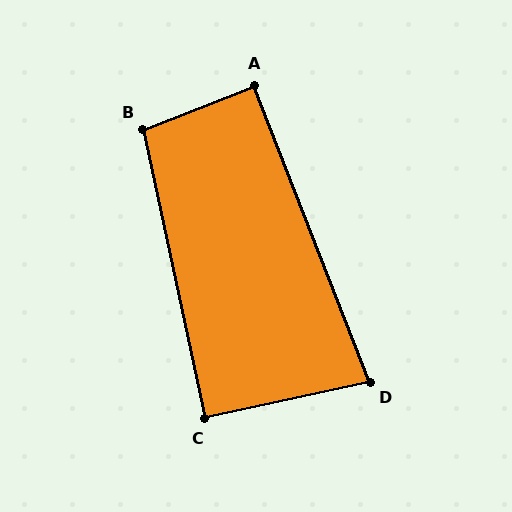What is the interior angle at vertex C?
Approximately 90 degrees (approximately right).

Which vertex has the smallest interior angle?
D, at approximately 81 degrees.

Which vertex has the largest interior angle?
B, at approximately 99 degrees.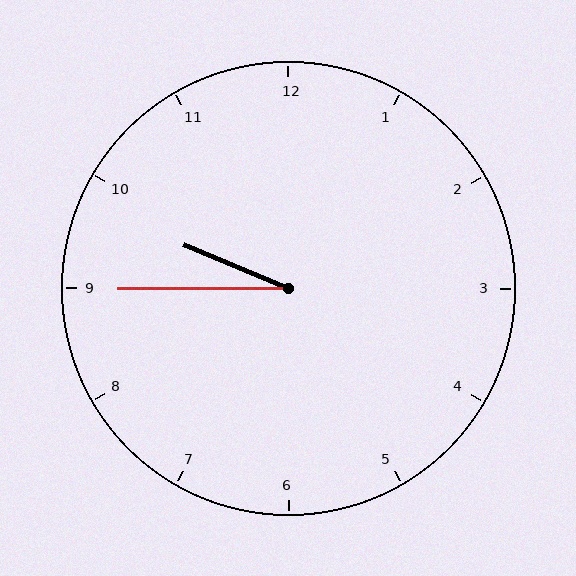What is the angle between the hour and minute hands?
Approximately 22 degrees.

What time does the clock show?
9:45.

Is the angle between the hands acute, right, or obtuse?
It is acute.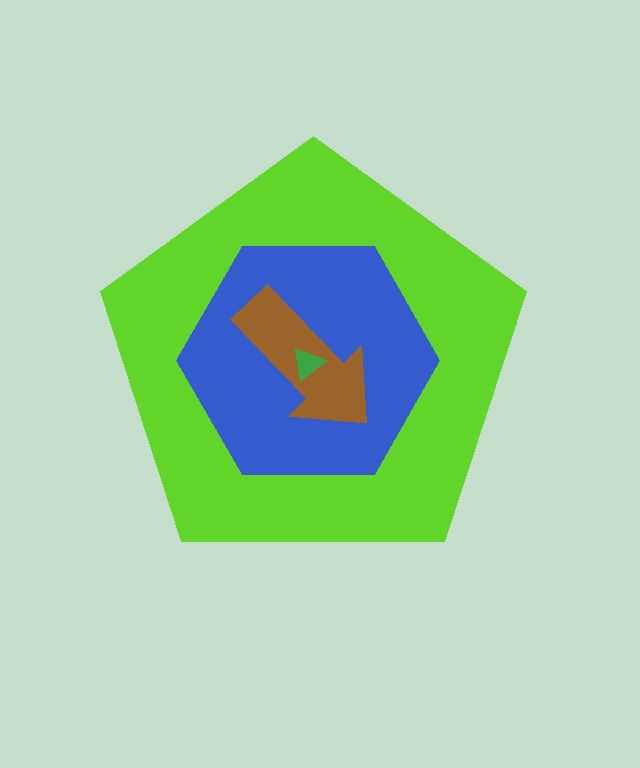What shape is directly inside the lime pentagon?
The blue hexagon.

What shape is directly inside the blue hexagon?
The brown arrow.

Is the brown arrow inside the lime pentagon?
Yes.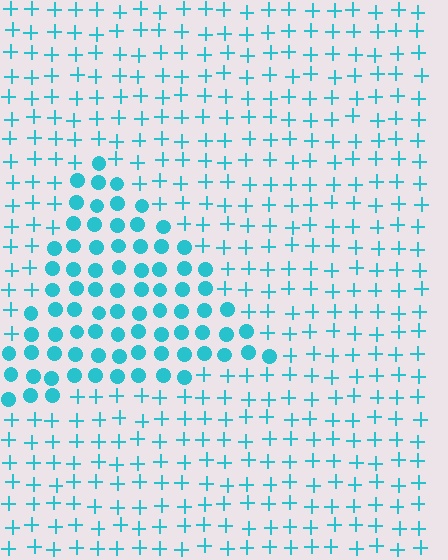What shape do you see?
I see a triangle.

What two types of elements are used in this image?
The image uses circles inside the triangle region and plus signs outside it.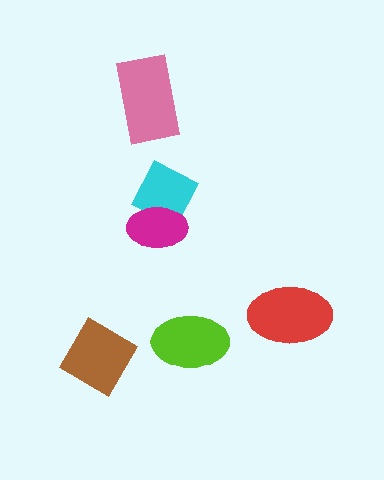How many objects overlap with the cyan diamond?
1 object overlaps with the cyan diamond.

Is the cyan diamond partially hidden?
Yes, it is partially covered by another shape.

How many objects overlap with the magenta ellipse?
1 object overlaps with the magenta ellipse.